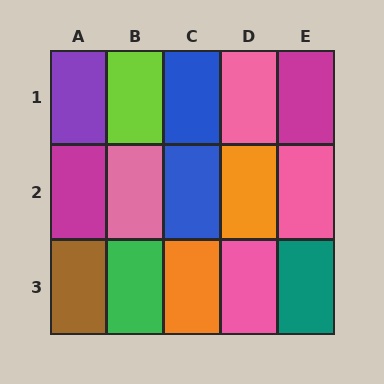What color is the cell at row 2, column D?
Orange.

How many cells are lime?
1 cell is lime.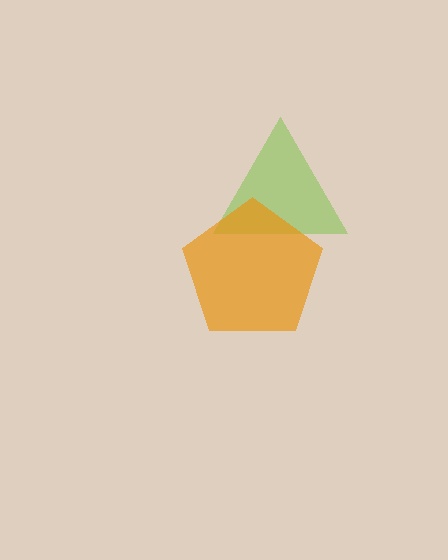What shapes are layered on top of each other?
The layered shapes are: a lime triangle, an orange pentagon.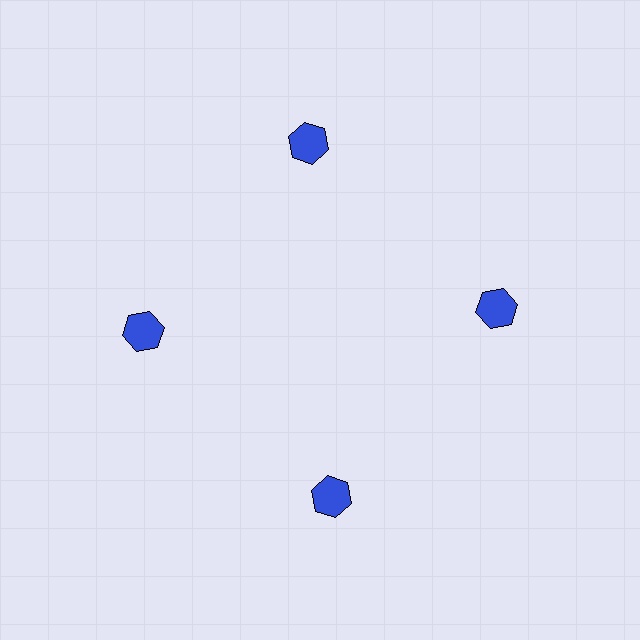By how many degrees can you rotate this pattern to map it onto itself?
The pattern maps onto itself every 90 degrees of rotation.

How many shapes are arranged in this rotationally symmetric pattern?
There are 4 shapes, arranged in 4 groups of 1.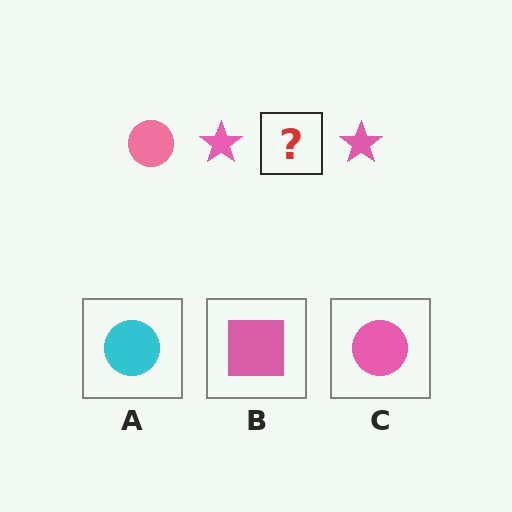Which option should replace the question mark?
Option C.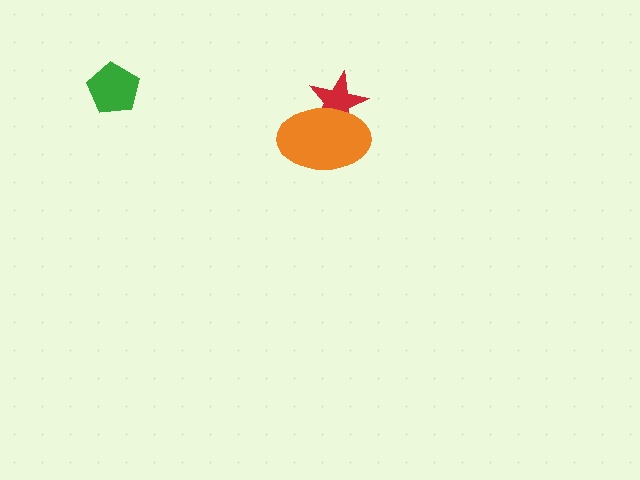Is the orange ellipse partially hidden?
No, no other shape covers it.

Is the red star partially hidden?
Yes, it is partially covered by another shape.